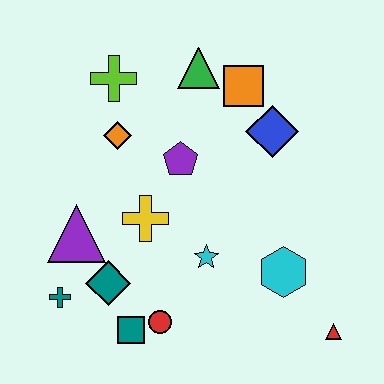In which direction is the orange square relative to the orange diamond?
The orange square is to the right of the orange diamond.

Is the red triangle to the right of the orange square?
Yes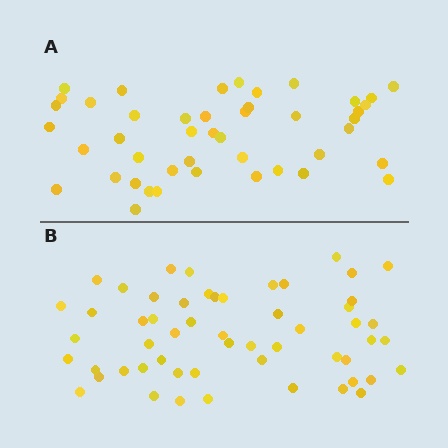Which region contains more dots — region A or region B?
Region B (the bottom region) has more dots.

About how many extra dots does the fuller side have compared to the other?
Region B has roughly 10 or so more dots than region A.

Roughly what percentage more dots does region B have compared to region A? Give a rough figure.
About 20% more.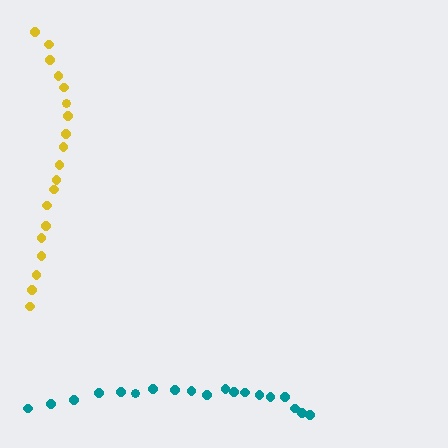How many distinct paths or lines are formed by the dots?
There are 2 distinct paths.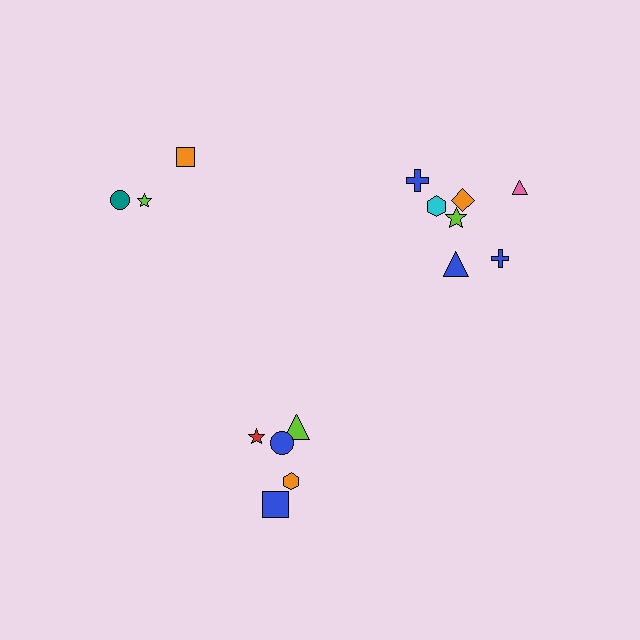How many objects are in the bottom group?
There are 5 objects.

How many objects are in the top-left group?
There are 3 objects.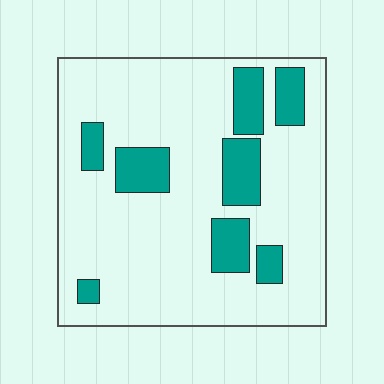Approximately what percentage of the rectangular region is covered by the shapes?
Approximately 20%.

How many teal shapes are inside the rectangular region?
8.